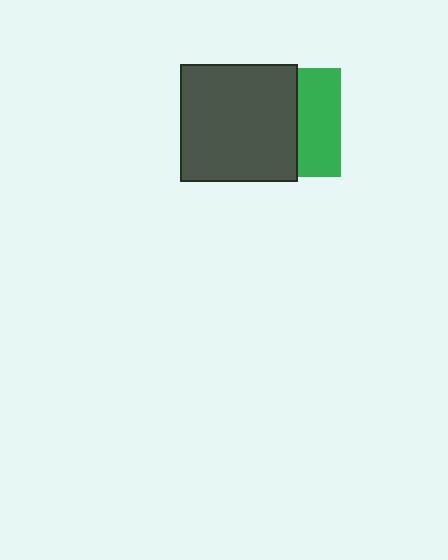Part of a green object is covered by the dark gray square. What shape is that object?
It is a square.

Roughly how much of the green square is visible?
A small part of it is visible (roughly 40%).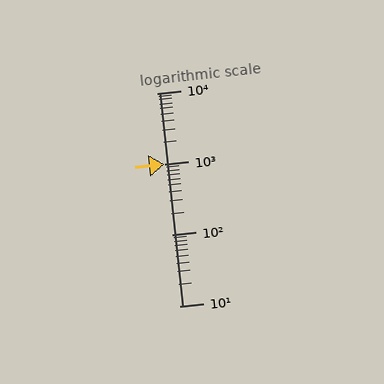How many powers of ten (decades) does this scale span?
The scale spans 3 decades, from 10 to 10000.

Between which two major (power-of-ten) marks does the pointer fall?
The pointer is between 1000 and 10000.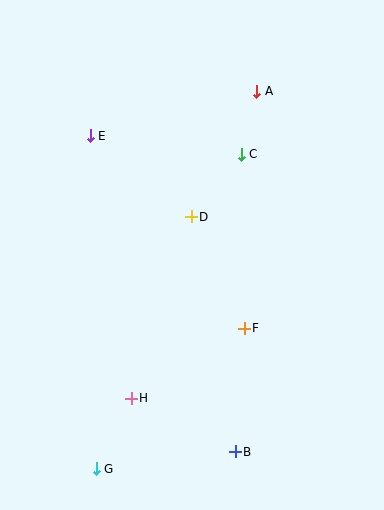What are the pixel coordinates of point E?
Point E is at (90, 136).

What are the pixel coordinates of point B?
Point B is at (235, 452).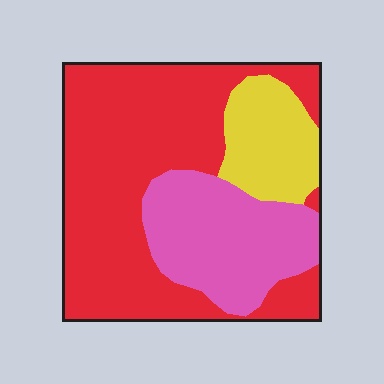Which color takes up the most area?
Red, at roughly 60%.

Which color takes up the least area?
Yellow, at roughly 15%.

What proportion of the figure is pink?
Pink covers around 25% of the figure.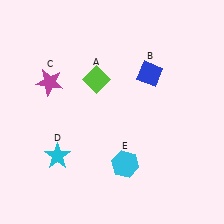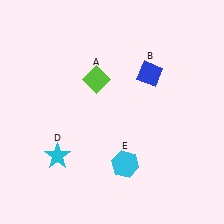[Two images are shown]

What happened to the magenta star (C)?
The magenta star (C) was removed in Image 2. It was in the top-left area of Image 1.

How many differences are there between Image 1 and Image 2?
There is 1 difference between the two images.